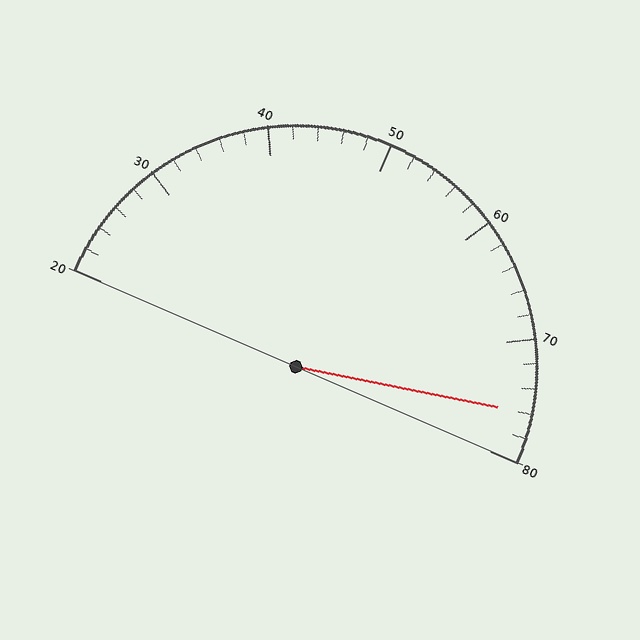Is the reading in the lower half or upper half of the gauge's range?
The reading is in the upper half of the range (20 to 80).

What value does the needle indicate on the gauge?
The needle indicates approximately 76.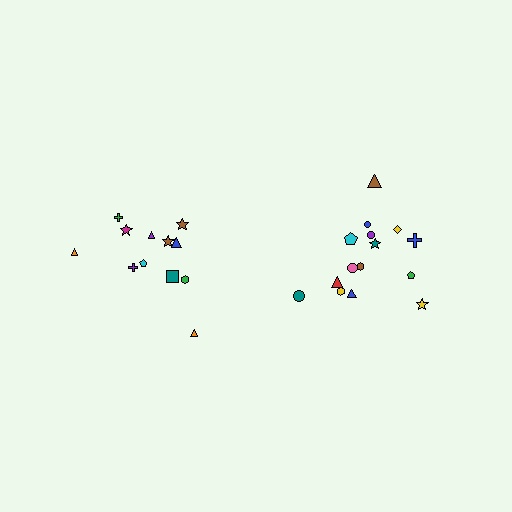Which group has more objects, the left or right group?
The right group.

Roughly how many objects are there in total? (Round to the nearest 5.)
Roughly 25 objects in total.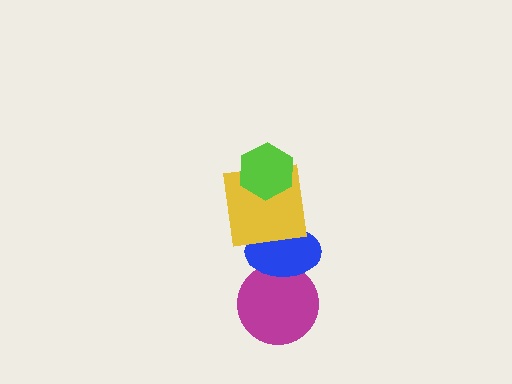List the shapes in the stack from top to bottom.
From top to bottom: the lime hexagon, the yellow square, the blue ellipse, the magenta circle.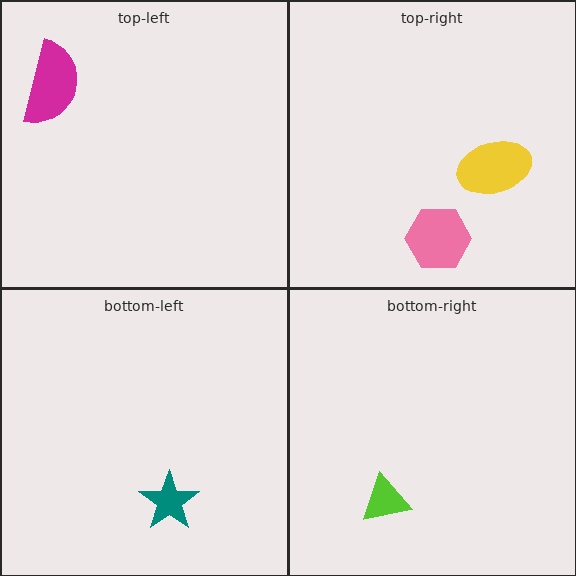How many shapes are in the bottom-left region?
1.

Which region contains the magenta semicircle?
The top-left region.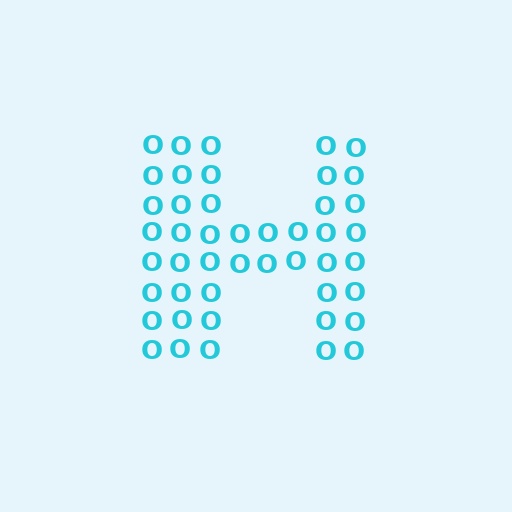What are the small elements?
The small elements are letter O's.